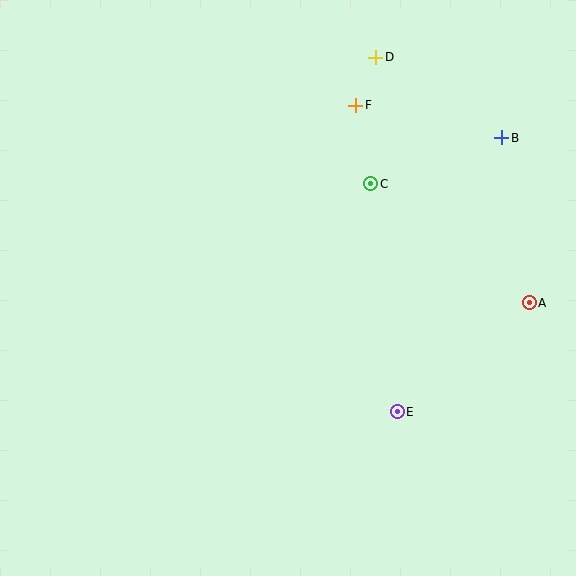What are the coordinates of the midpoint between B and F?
The midpoint between B and F is at (429, 121).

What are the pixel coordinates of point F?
Point F is at (356, 105).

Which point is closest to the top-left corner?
Point F is closest to the top-left corner.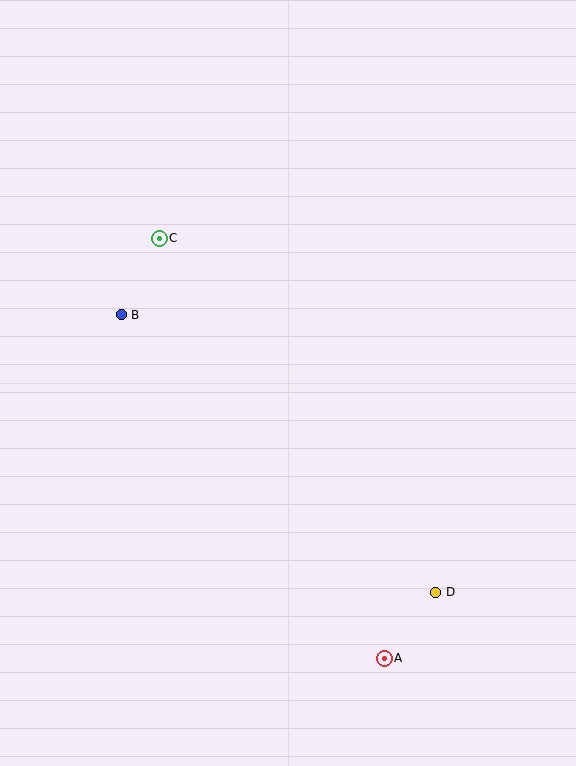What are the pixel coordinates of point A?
Point A is at (384, 658).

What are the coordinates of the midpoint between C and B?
The midpoint between C and B is at (140, 277).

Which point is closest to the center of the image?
Point B at (121, 315) is closest to the center.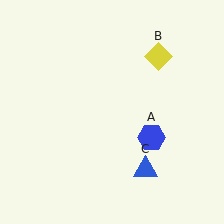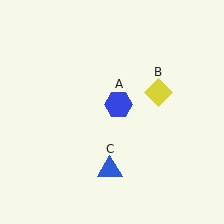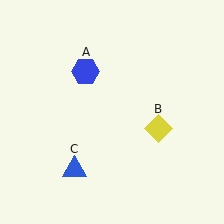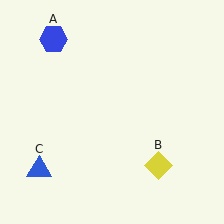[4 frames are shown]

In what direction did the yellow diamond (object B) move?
The yellow diamond (object B) moved down.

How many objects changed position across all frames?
3 objects changed position: blue hexagon (object A), yellow diamond (object B), blue triangle (object C).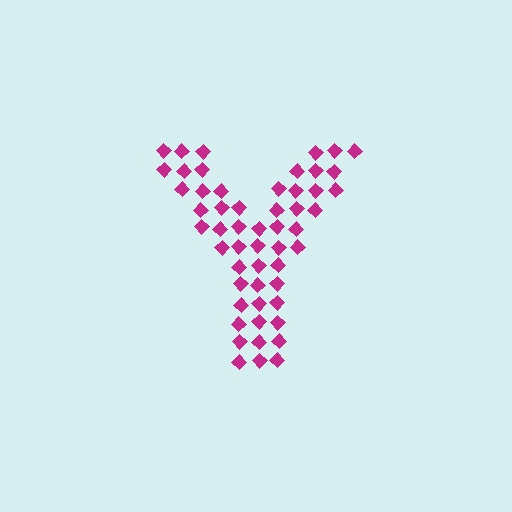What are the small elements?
The small elements are diamonds.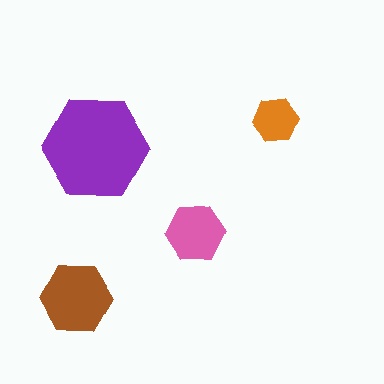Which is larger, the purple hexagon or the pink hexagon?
The purple one.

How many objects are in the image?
There are 4 objects in the image.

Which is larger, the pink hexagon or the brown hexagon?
The brown one.